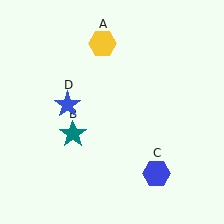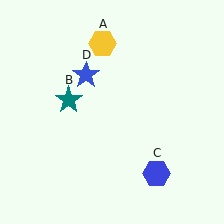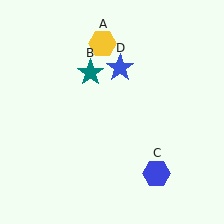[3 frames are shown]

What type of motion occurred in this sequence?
The teal star (object B), blue star (object D) rotated clockwise around the center of the scene.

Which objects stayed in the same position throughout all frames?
Yellow hexagon (object A) and blue hexagon (object C) remained stationary.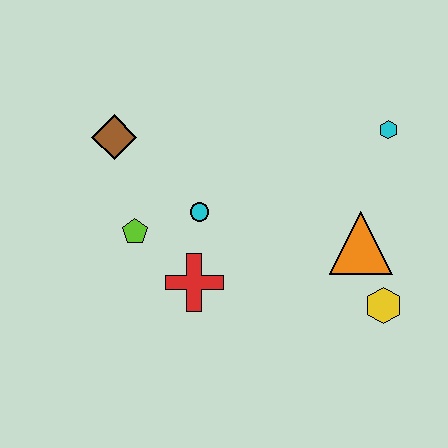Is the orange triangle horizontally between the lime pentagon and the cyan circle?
No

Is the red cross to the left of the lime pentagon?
No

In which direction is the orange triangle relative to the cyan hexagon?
The orange triangle is below the cyan hexagon.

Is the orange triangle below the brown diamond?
Yes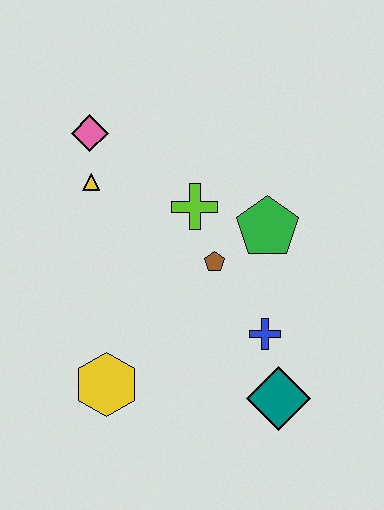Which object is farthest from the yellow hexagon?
The pink diamond is farthest from the yellow hexagon.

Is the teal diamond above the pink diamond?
No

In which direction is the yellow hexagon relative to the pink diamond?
The yellow hexagon is below the pink diamond.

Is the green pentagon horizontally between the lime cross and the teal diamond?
Yes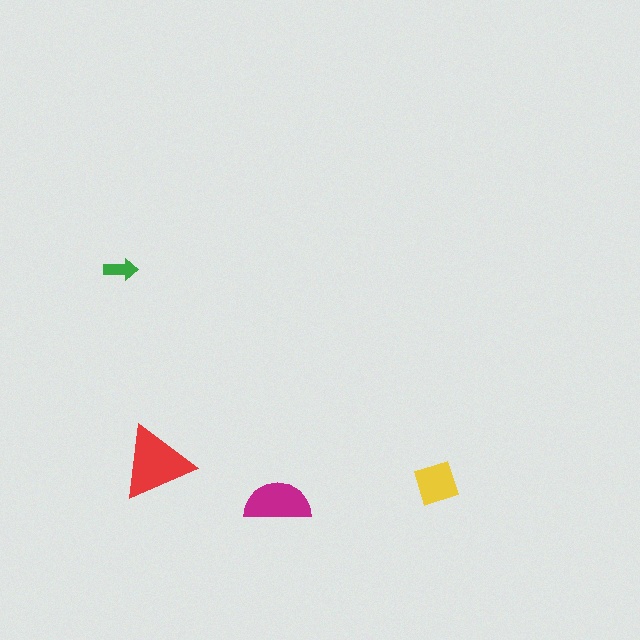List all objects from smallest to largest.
The green arrow, the yellow diamond, the magenta semicircle, the red triangle.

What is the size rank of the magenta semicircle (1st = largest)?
2nd.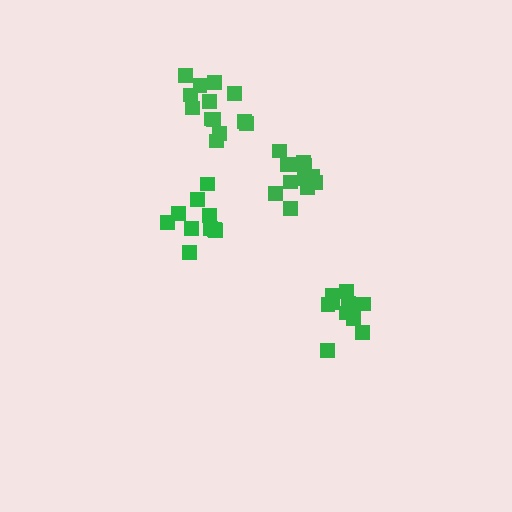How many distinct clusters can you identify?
There are 4 distinct clusters.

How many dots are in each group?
Group 1: 10 dots, Group 2: 13 dots, Group 3: 10 dots, Group 4: 12 dots (45 total).